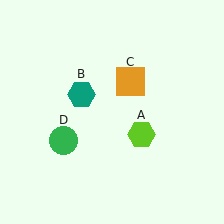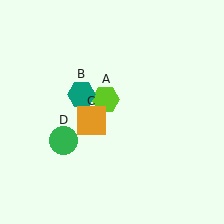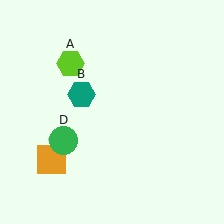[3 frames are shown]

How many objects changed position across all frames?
2 objects changed position: lime hexagon (object A), orange square (object C).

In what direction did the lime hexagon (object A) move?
The lime hexagon (object A) moved up and to the left.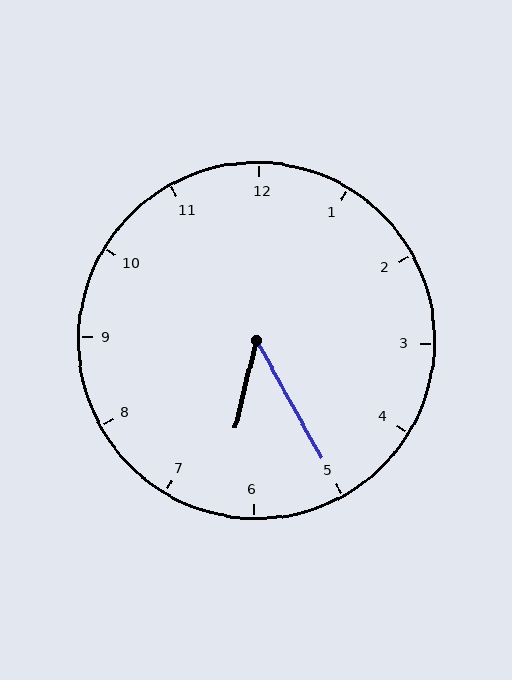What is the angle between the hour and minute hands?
Approximately 42 degrees.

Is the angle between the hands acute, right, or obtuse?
It is acute.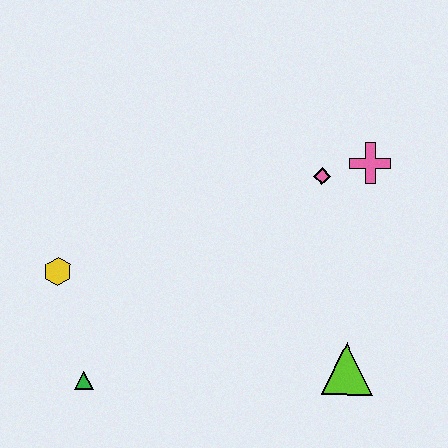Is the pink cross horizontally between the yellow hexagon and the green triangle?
No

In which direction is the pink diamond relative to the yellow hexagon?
The pink diamond is to the right of the yellow hexagon.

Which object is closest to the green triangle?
The yellow hexagon is closest to the green triangle.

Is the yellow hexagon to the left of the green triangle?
Yes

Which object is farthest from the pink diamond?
The green triangle is farthest from the pink diamond.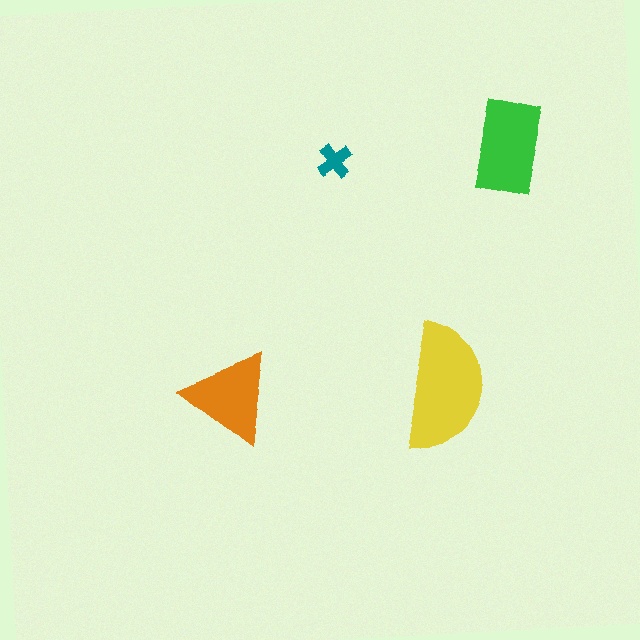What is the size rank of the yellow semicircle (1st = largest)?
1st.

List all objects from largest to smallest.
The yellow semicircle, the green rectangle, the orange triangle, the teal cross.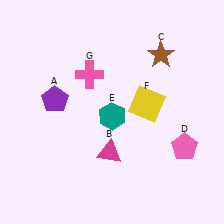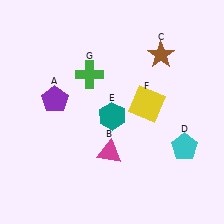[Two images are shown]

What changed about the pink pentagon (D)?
In Image 1, D is pink. In Image 2, it changed to cyan.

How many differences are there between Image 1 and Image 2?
There are 2 differences between the two images.